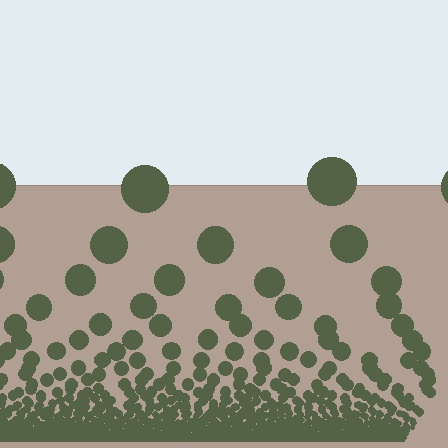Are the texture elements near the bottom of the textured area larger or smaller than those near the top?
Smaller. The gradient is inverted — elements near the bottom are smaller and denser.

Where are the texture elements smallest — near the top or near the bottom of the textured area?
Near the bottom.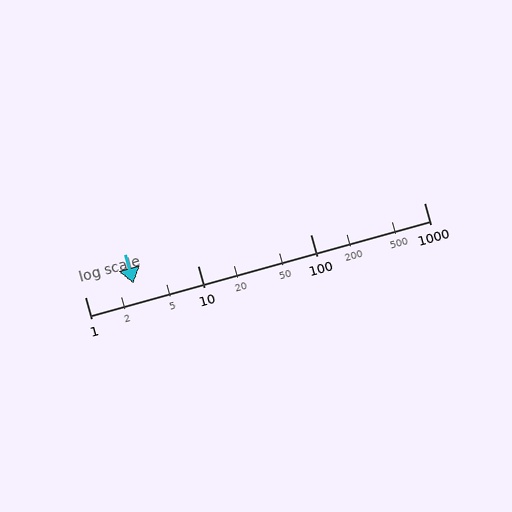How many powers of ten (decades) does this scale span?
The scale spans 3 decades, from 1 to 1000.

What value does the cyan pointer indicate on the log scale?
The pointer indicates approximately 2.7.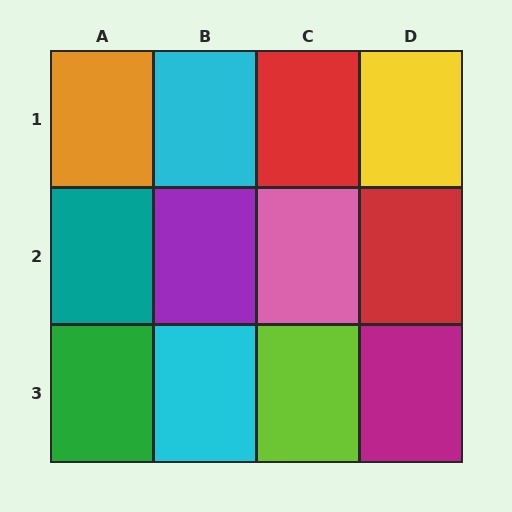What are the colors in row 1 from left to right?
Orange, cyan, red, yellow.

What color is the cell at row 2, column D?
Red.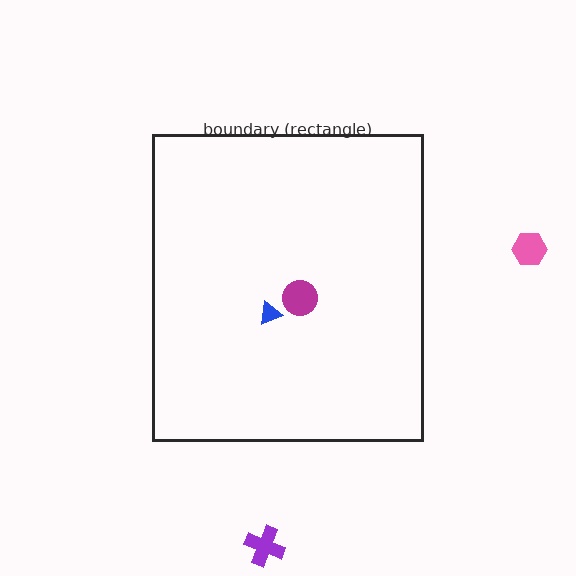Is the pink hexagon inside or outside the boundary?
Outside.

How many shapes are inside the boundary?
2 inside, 2 outside.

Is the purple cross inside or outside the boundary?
Outside.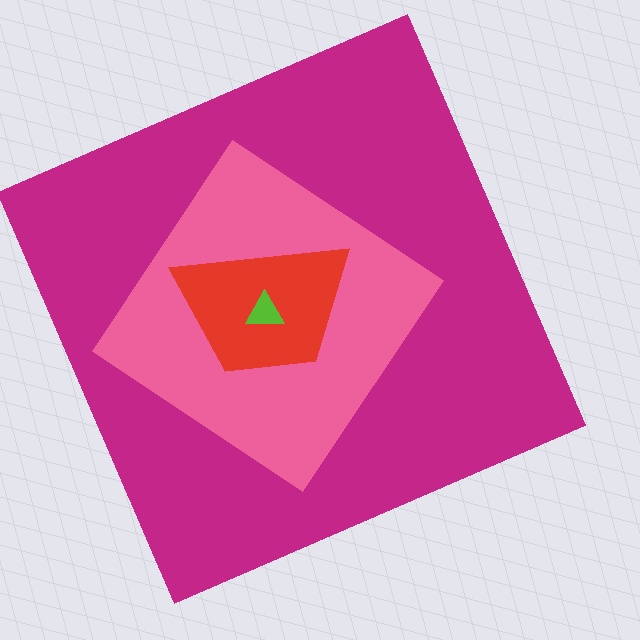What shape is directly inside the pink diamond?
The red trapezoid.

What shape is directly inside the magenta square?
The pink diamond.